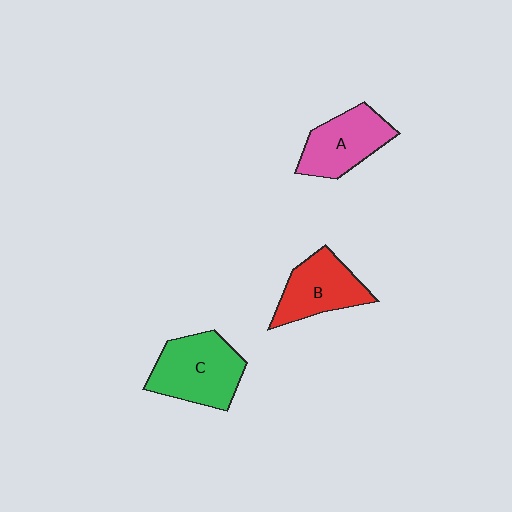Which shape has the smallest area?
Shape B (red).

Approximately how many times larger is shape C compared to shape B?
Approximately 1.2 times.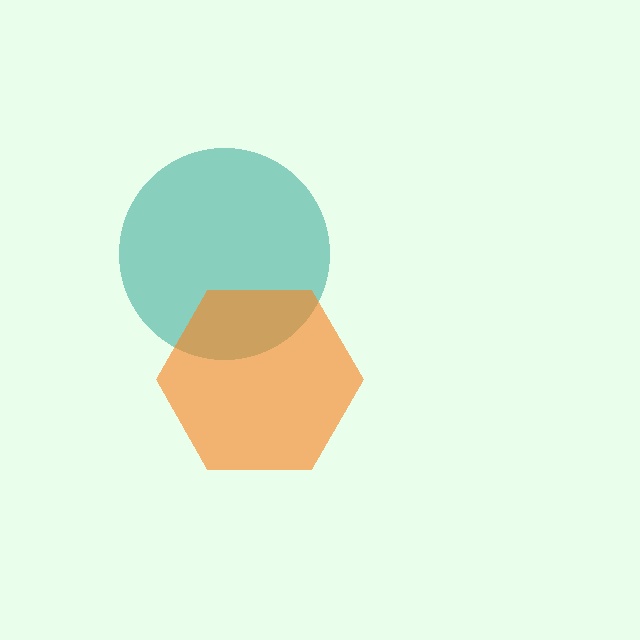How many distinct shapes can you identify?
There are 2 distinct shapes: a teal circle, an orange hexagon.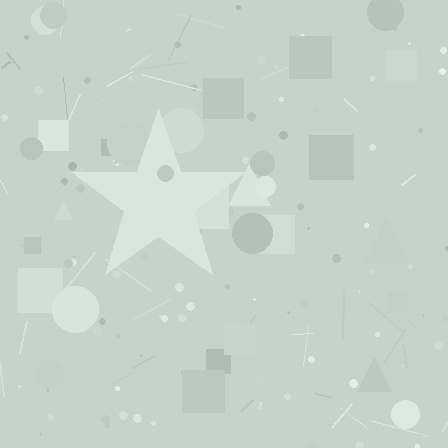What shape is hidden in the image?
A star is hidden in the image.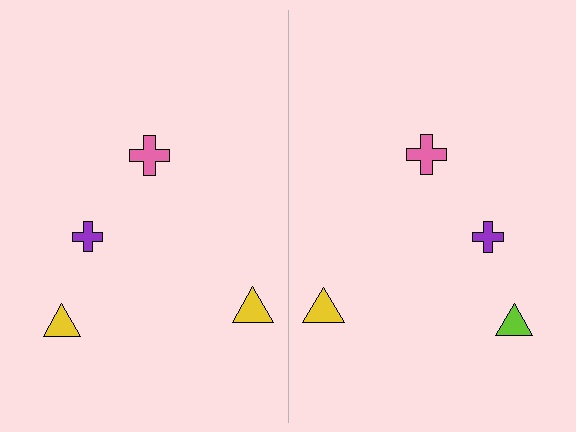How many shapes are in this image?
There are 8 shapes in this image.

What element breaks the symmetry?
The lime triangle on the right side breaks the symmetry — its mirror counterpart is yellow.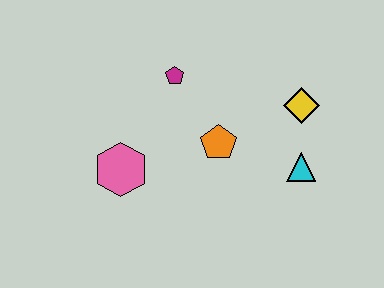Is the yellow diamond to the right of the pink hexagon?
Yes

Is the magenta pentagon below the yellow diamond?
No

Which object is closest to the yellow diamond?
The cyan triangle is closest to the yellow diamond.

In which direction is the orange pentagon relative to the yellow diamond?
The orange pentagon is to the left of the yellow diamond.